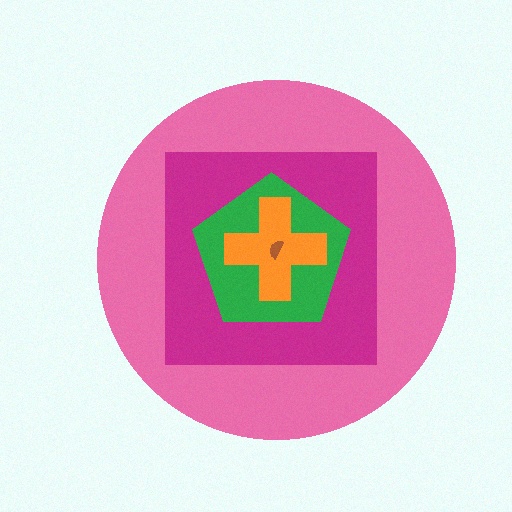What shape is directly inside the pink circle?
The magenta square.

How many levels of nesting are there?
5.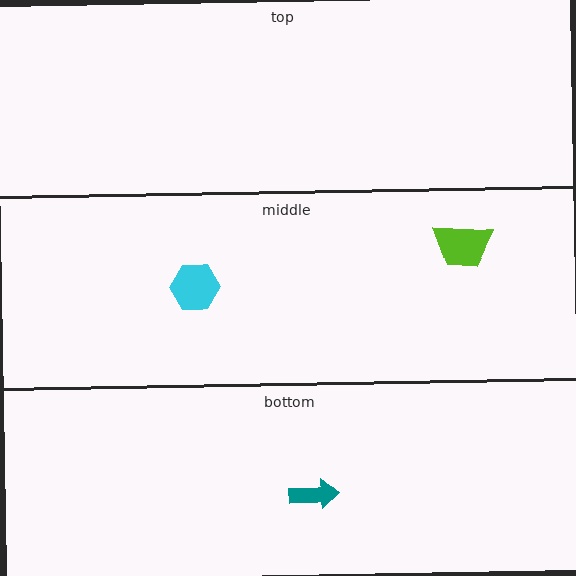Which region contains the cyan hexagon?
The middle region.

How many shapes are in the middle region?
2.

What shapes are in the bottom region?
The teal arrow.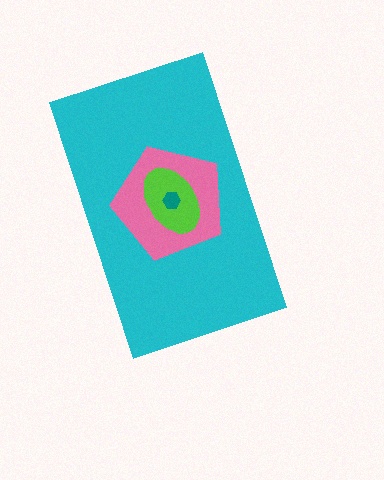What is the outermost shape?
The cyan rectangle.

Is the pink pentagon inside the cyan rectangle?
Yes.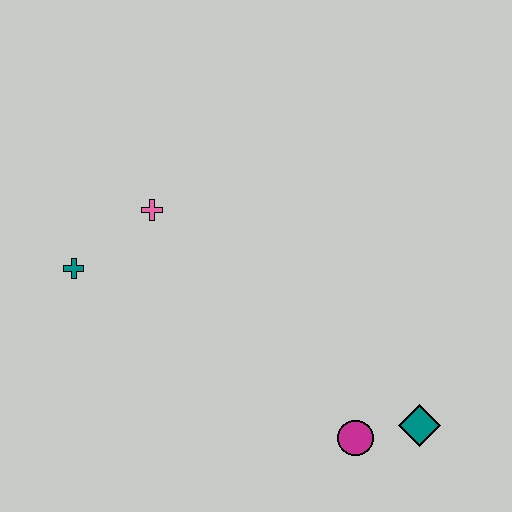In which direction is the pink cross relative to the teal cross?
The pink cross is to the right of the teal cross.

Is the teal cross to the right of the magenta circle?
No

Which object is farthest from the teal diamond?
The teal cross is farthest from the teal diamond.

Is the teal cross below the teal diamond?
No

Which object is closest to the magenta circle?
The teal diamond is closest to the magenta circle.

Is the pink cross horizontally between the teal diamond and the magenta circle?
No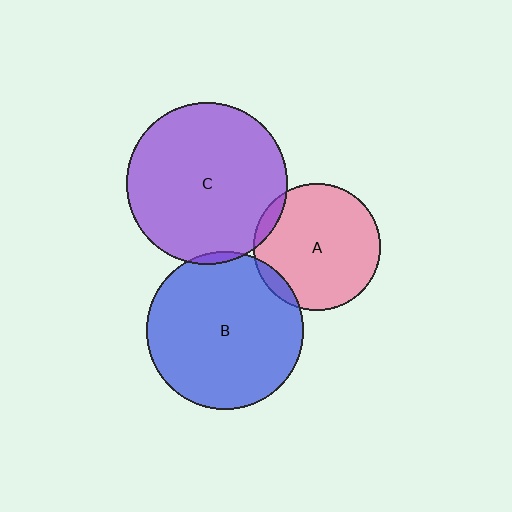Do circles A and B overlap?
Yes.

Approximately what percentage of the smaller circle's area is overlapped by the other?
Approximately 5%.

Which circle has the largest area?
Circle C (purple).